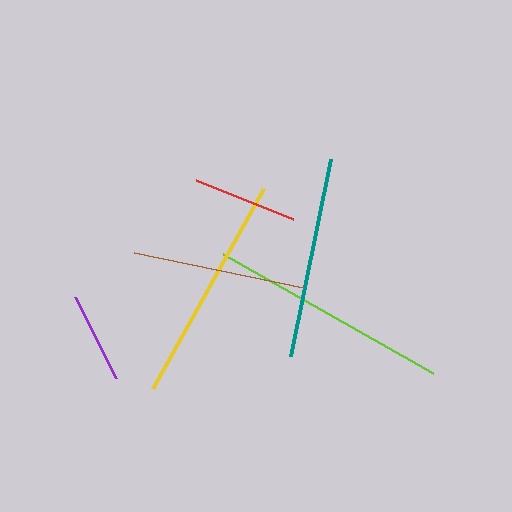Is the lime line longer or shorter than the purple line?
The lime line is longer than the purple line.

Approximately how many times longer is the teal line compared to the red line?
The teal line is approximately 1.9 times the length of the red line.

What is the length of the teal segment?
The teal segment is approximately 201 pixels long.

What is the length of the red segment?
The red segment is approximately 105 pixels long.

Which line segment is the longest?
The lime line is the longest at approximately 241 pixels.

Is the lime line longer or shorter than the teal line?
The lime line is longer than the teal line.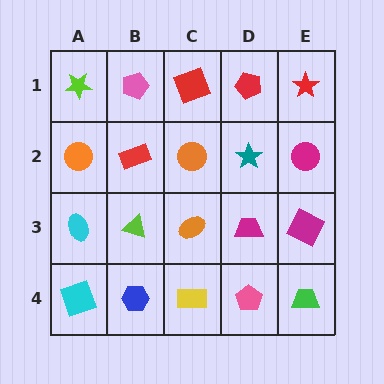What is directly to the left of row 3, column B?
A cyan ellipse.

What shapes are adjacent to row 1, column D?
A teal star (row 2, column D), a red square (row 1, column C), a red star (row 1, column E).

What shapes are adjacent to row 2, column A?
A lime star (row 1, column A), a cyan ellipse (row 3, column A), a red rectangle (row 2, column B).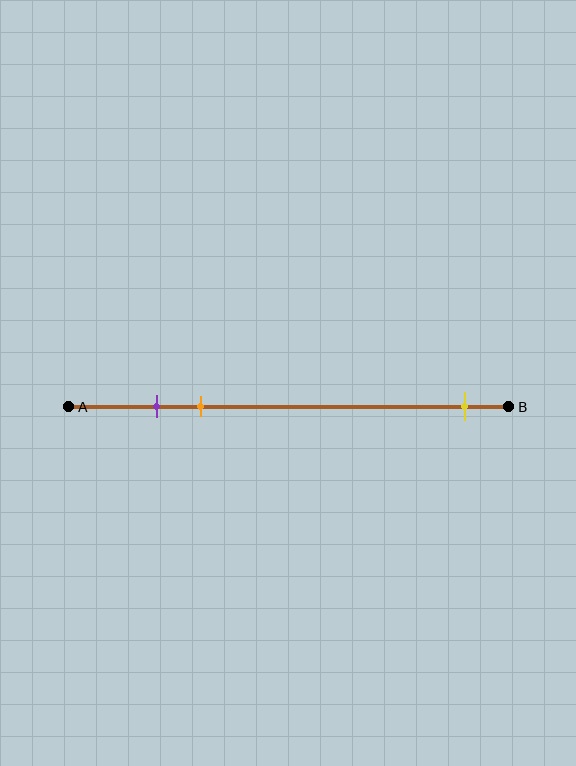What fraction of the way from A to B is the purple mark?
The purple mark is approximately 20% (0.2) of the way from A to B.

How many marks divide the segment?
There are 3 marks dividing the segment.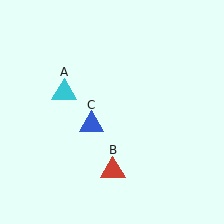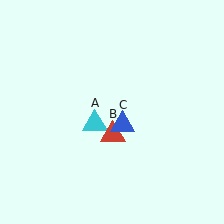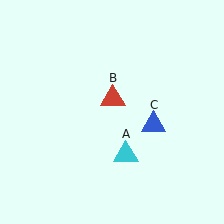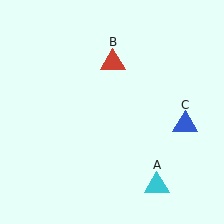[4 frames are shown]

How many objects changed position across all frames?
3 objects changed position: cyan triangle (object A), red triangle (object B), blue triangle (object C).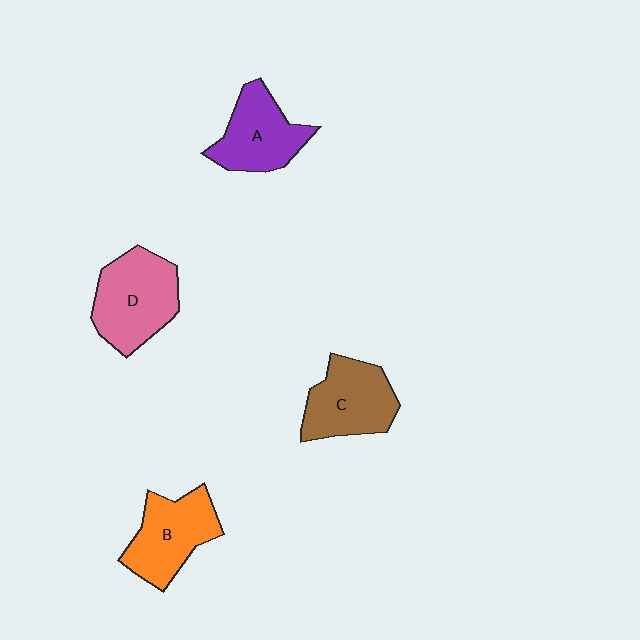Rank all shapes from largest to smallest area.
From largest to smallest: D (pink), B (orange), C (brown), A (purple).